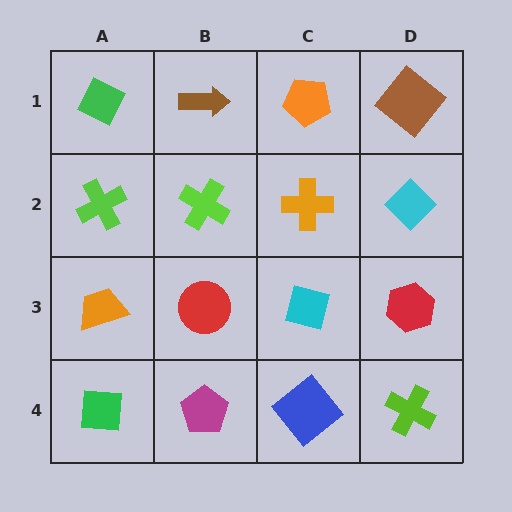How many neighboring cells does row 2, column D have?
3.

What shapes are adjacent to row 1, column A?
A lime cross (row 2, column A), a brown arrow (row 1, column B).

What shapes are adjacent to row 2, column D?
A brown diamond (row 1, column D), a red hexagon (row 3, column D), an orange cross (row 2, column C).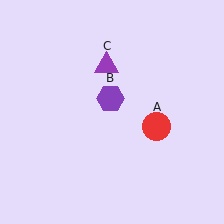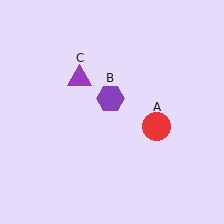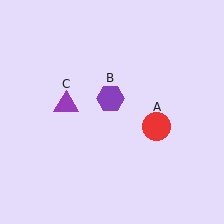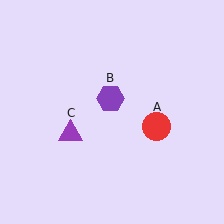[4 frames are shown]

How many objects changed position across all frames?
1 object changed position: purple triangle (object C).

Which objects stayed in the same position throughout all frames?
Red circle (object A) and purple hexagon (object B) remained stationary.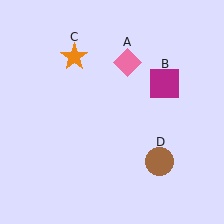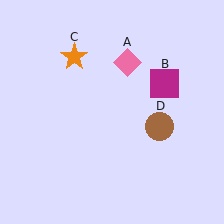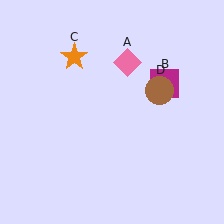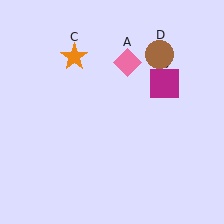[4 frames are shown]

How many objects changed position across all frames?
1 object changed position: brown circle (object D).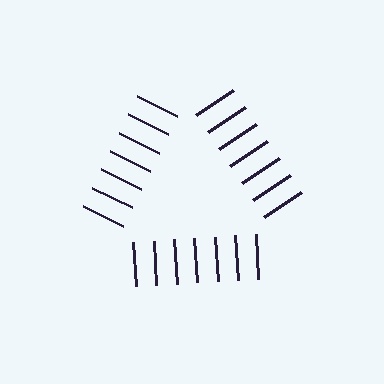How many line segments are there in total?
21 — 7 along each of the 3 edges.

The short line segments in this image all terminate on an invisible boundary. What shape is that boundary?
An illusory triangle — the line segments terminate on its edges but no continuous stroke is drawn.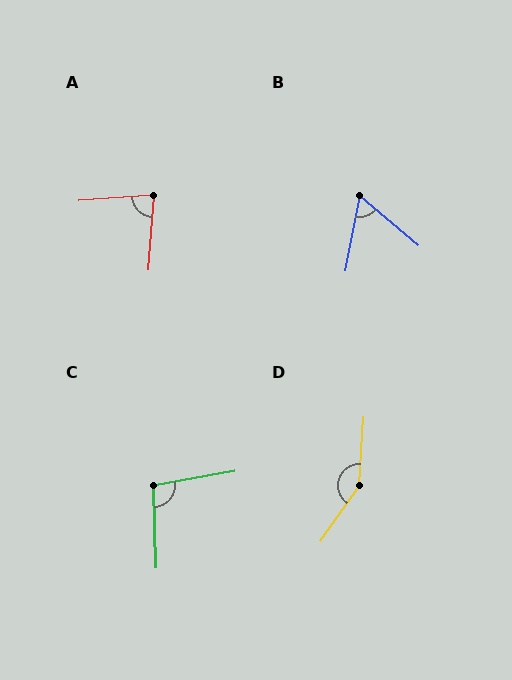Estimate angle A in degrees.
Approximately 82 degrees.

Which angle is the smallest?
B, at approximately 61 degrees.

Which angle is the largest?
D, at approximately 149 degrees.